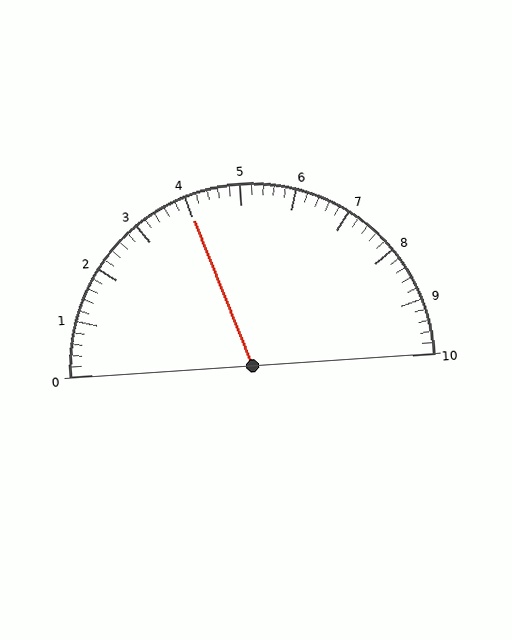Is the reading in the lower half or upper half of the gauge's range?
The reading is in the lower half of the range (0 to 10).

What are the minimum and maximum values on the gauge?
The gauge ranges from 0 to 10.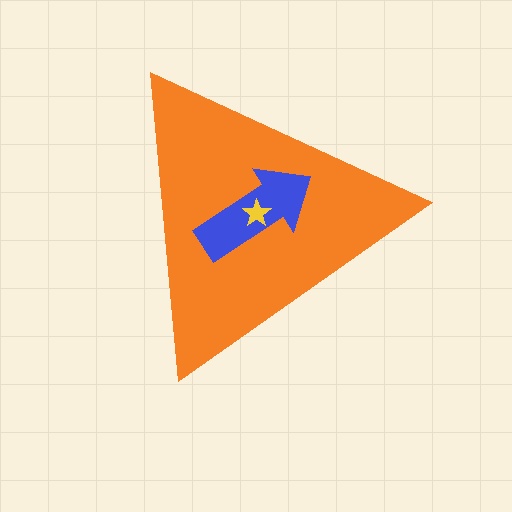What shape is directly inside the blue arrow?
The yellow star.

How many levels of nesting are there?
3.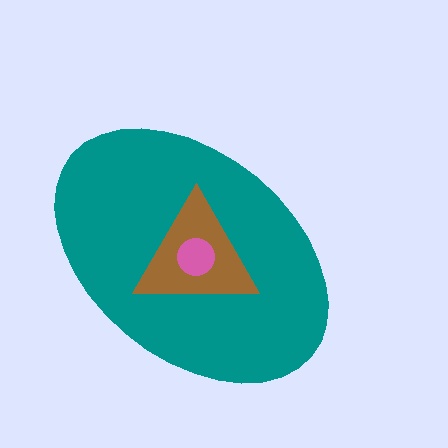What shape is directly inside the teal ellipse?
The brown triangle.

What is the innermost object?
The pink circle.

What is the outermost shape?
The teal ellipse.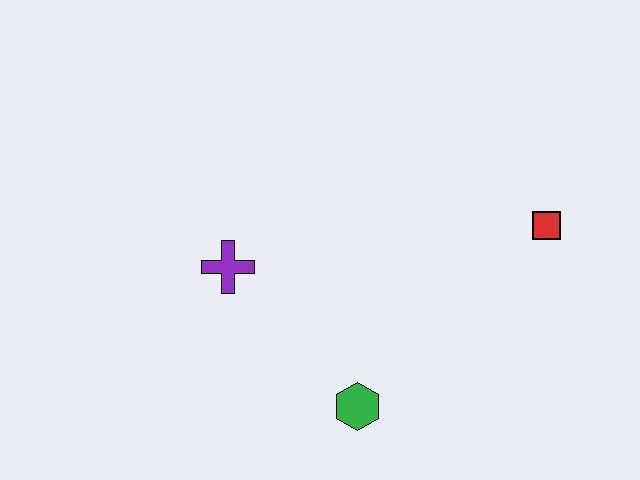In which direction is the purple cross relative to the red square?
The purple cross is to the left of the red square.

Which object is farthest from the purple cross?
The red square is farthest from the purple cross.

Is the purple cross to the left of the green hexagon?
Yes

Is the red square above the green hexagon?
Yes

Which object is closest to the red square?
The green hexagon is closest to the red square.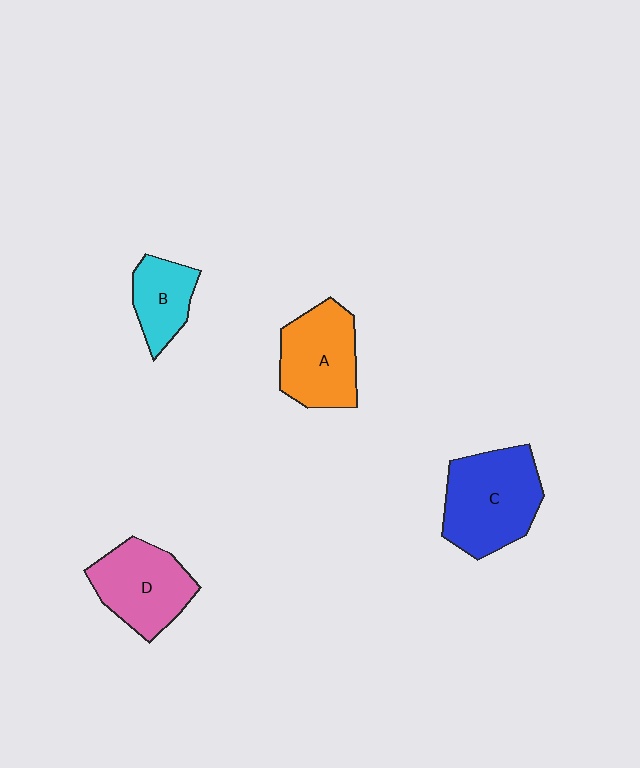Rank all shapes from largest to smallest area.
From largest to smallest: C (blue), A (orange), D (pink), B (cyan).